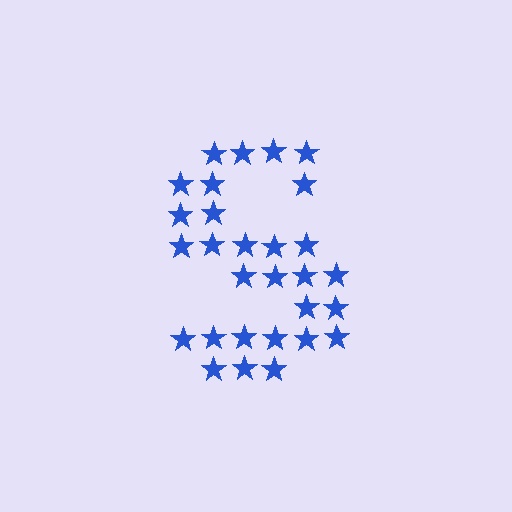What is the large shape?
The large shape is the letter S.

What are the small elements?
The small elements are stars.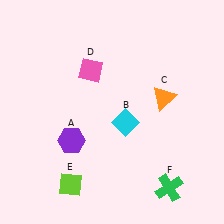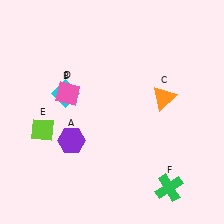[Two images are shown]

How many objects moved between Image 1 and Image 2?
3 objects moved between the two images.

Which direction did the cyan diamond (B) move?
The cyan diamond (B) moved left.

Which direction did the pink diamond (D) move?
The pink diamond (D) moved down.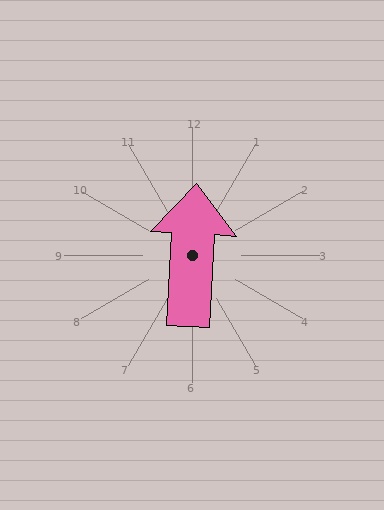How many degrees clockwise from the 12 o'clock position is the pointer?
Approximately 3 degrees.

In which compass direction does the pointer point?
North.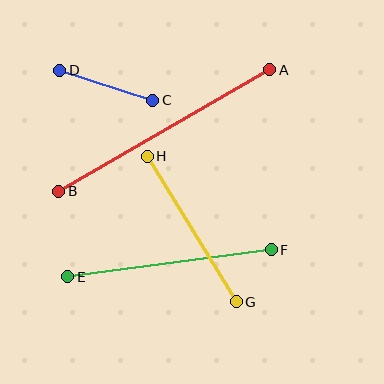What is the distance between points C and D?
The distance is approximately 98 pixels.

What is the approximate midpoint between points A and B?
The midpoint is at approximately (164, 130) pixels.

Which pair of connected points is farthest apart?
Points A and B are farthest apart.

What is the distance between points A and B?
The distance is approximately 244 pixels.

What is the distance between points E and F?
The distance is approximately 205 pixels.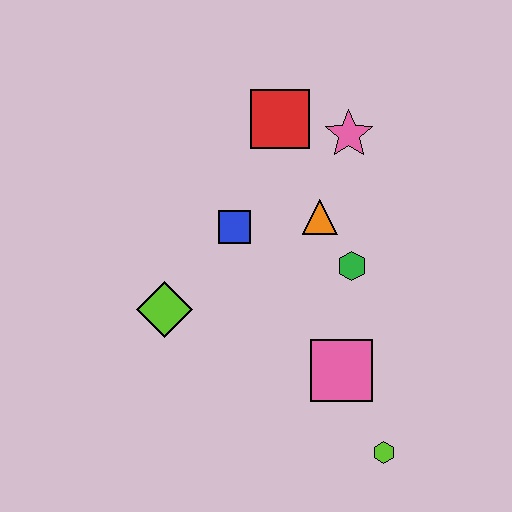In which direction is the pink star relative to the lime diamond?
The pink star is to the right of the lime diamond.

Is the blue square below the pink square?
No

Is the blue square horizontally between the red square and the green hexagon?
No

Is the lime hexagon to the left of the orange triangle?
No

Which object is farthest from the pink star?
The lime hexagon is farthest from the pink star.